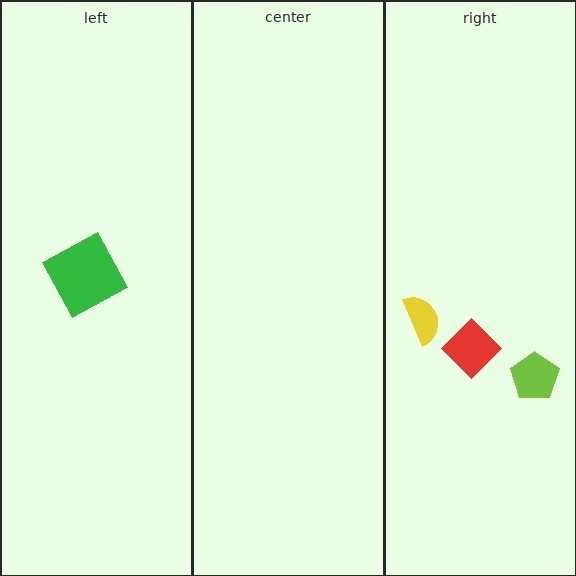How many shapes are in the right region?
3.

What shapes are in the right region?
The lime pentagon, the red diamond, the yellow semicircle.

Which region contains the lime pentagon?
The right region.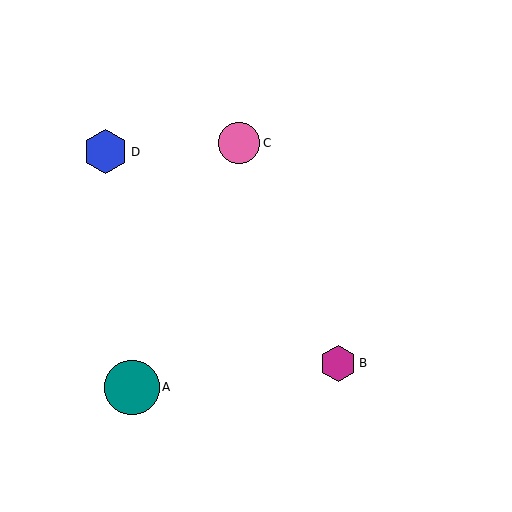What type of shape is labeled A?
Shape A is a teal circle.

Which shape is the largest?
The teal circle (labeled A) is the largest.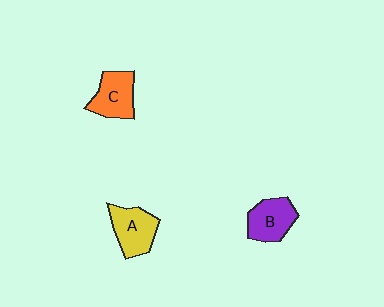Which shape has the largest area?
Shape A (yellow).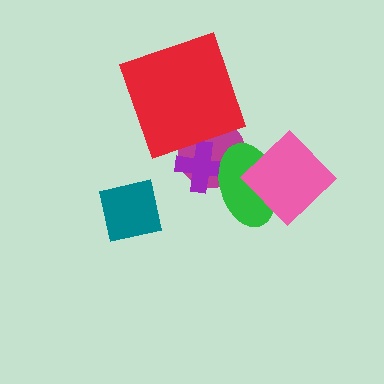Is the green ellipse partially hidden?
Yes, it is partially covered by another shape.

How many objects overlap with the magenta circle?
3 objects overlap with the magenta circle.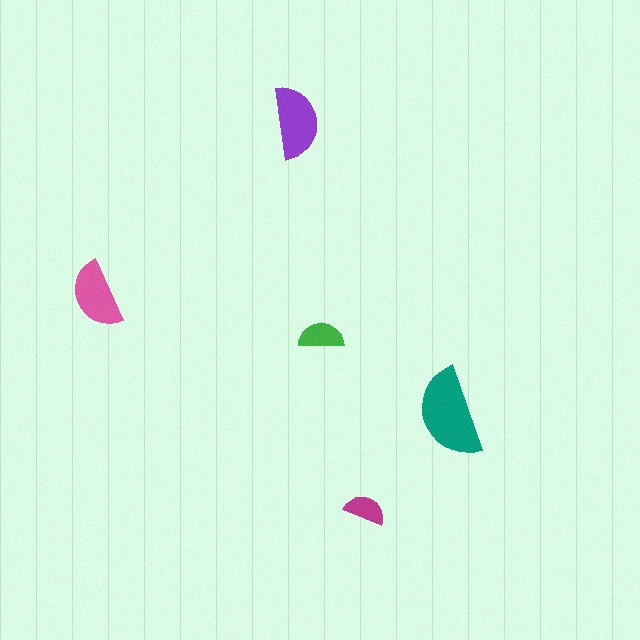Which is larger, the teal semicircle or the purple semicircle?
The teal one.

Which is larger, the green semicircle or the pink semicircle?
The pink one.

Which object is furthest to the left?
The pink semicircle is leftmost.